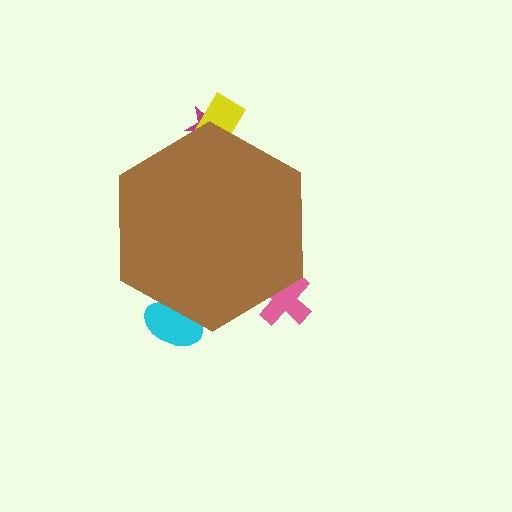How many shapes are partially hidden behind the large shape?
4 shapes are partially hidden.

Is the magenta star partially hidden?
Yes, the magenta star is partially hidden behind the brown hexagon.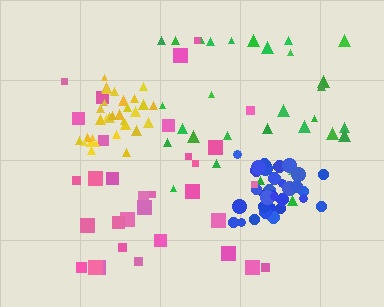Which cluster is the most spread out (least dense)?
Pink.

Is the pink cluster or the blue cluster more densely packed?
Blue.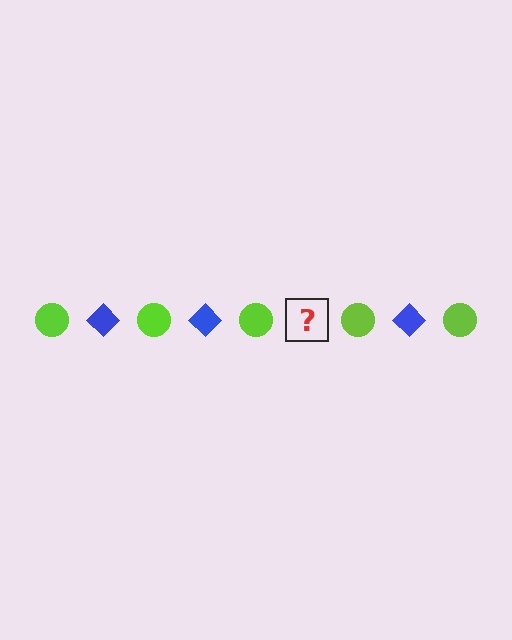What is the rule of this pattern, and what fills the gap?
The rule is that the pattern alternates between lime circle and blue diamond. The gap should be filled with a blue diamond.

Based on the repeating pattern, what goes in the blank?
The blank should be a blue diamond.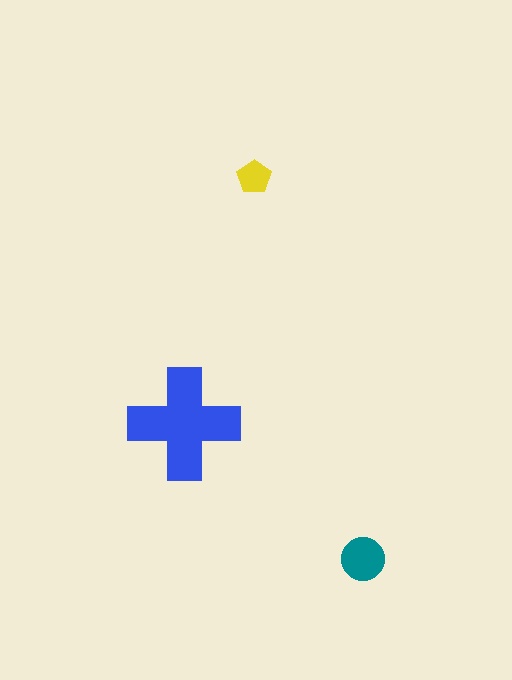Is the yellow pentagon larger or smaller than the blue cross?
Smaller.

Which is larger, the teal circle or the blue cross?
The blue cross.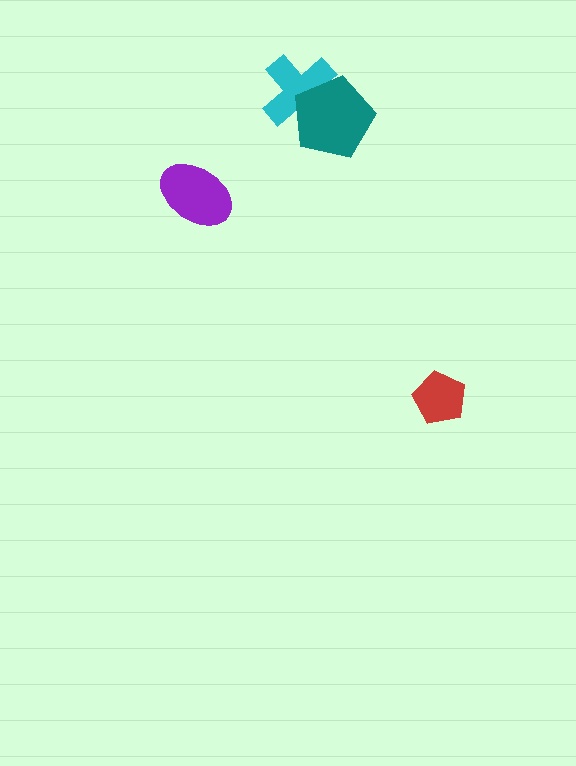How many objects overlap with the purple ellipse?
0 objects overlap with the purple ellipse.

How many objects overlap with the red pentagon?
0 objects overlap with the red pentagon.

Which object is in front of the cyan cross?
The teal pentagon is in front of the cyan cross.